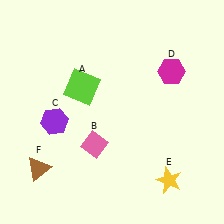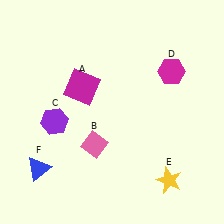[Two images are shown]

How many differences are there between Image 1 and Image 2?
There are 2 differences between the two images.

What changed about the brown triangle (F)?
In Image 1, F is brown. In Image 2, it changed to blue.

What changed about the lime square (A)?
In Image 1, A is lime. In Image 2, it changed to magenta.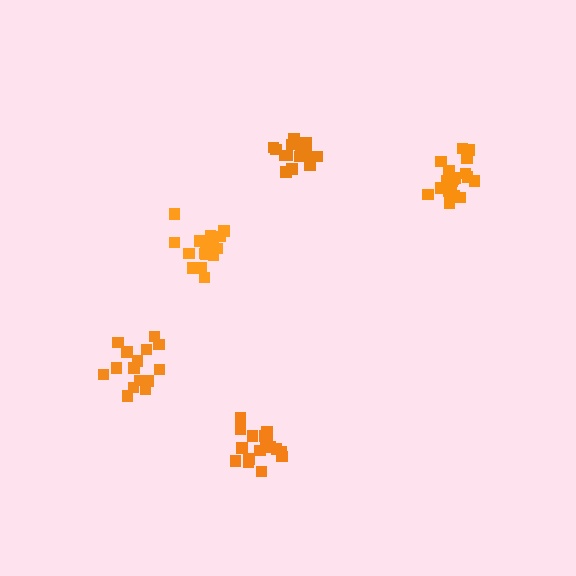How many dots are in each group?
Group 1: 19 dots, Group 2: 15 dots, Group 3: 19 dots, Group 4: 19 dots, Group 5: 20 dots (92 total).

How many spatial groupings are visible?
There are 5 spatial groupings.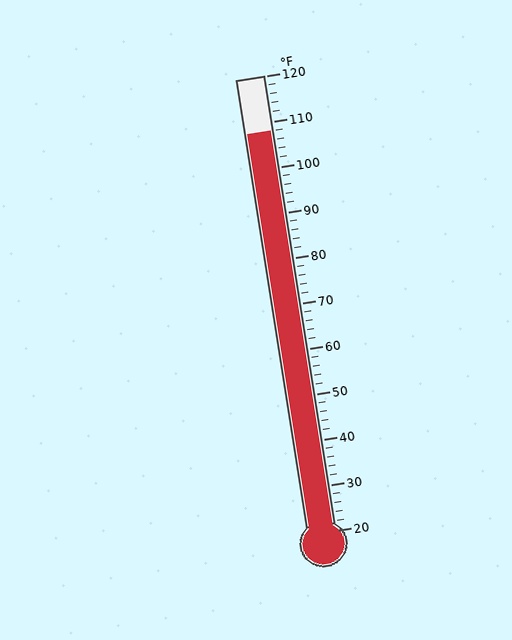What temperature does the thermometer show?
The thermometer shows approximately 108°F.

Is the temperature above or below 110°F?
The temperature is below 110°F.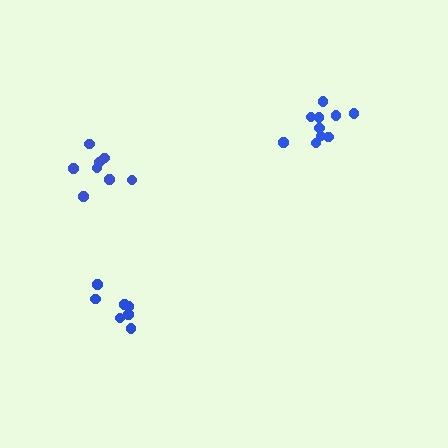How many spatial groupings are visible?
There are 3 spatial groupings.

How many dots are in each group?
Group 1: 10 dots, Group 2: 8 dots, Group 3: 7 dots (25 total).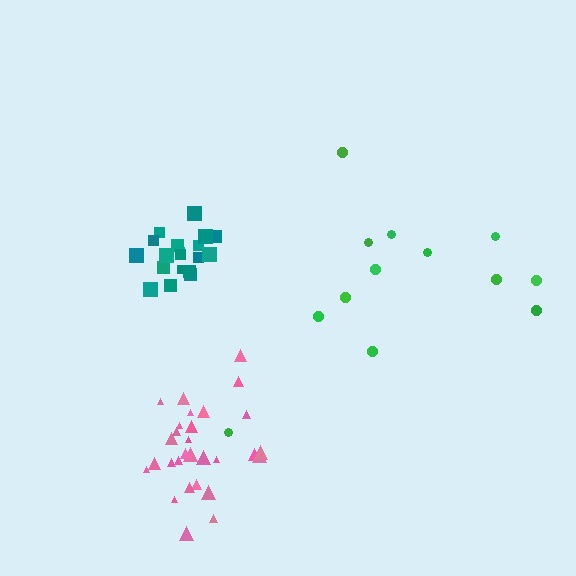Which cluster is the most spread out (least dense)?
Green.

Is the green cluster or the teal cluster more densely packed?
Teal.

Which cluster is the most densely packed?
Teal.